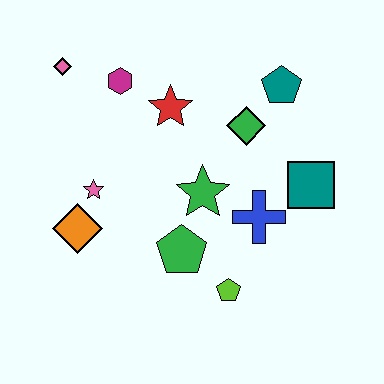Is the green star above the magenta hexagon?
No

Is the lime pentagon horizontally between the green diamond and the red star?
Yes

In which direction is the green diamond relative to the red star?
The green diamond is to the right of the red star.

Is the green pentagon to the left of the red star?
No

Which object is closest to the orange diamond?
The pink star is closest to the orange diamond.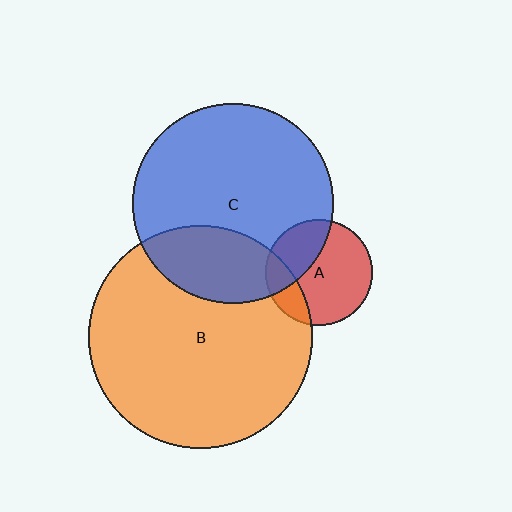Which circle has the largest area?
Circle B (orange).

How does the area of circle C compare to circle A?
Approximately 3.6 times.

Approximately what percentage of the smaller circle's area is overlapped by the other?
Approximately 20%.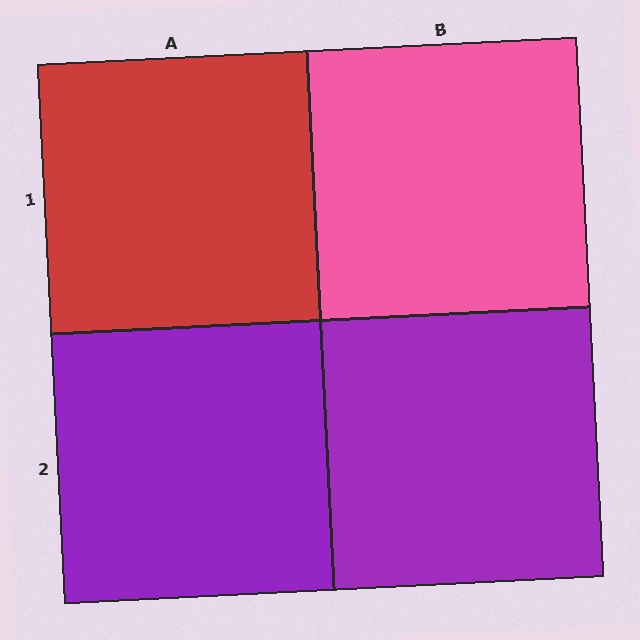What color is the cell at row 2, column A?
Purple.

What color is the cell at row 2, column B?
Purple.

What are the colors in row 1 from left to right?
Red, pink.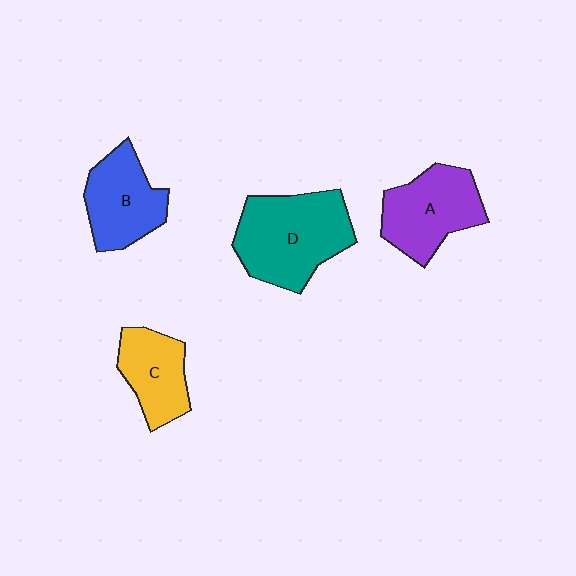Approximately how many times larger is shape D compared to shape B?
Approximately 1.4 times.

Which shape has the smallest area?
Shape C (yellow).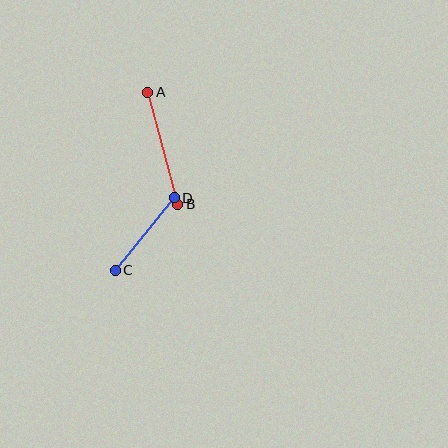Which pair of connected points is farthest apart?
Points A and B are farthest apart.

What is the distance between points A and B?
The distance is approximately 116 pixels.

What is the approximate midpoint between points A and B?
The midpoint is at approximately (163, 148) pixels.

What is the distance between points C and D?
The distance is approximately 93 pixels.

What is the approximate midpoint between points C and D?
The midpoint is at approximately (145, 234) pixels.